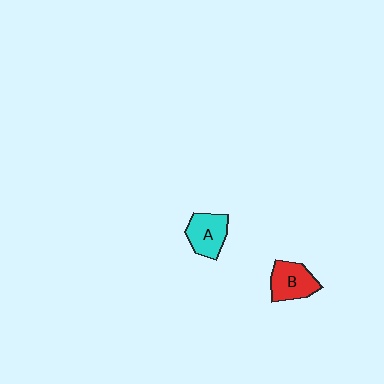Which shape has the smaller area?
Shape A (cyan).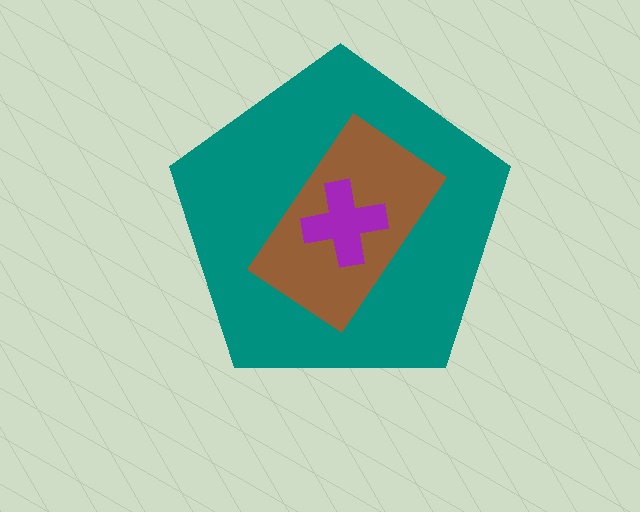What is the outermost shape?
The teal pentagon.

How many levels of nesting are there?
3.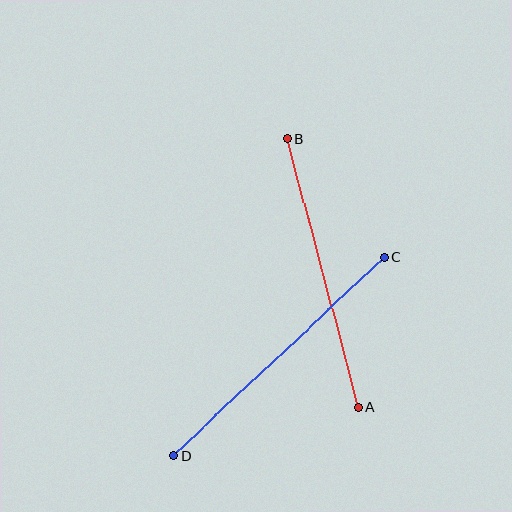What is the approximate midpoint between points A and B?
The midpoint is at approximately (323, 273) pixels.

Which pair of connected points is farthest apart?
Points C and D are farthest apart.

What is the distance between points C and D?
The distance is approximately 289 pixels.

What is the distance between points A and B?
The distance is approximately 278 pixels.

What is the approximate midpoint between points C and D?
The midpoint is at approximately (279, 356) pixels.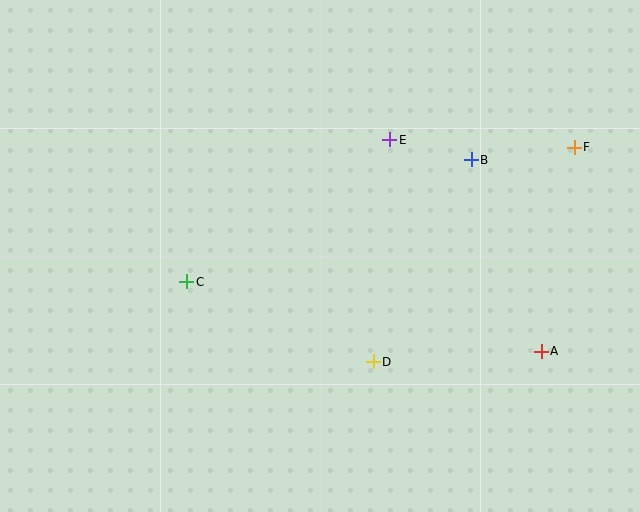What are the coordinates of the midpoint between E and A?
The midpoint between E and A is at (465, 246).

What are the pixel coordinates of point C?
Point C is at (187, 282).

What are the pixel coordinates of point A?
Point A is at (541, 351).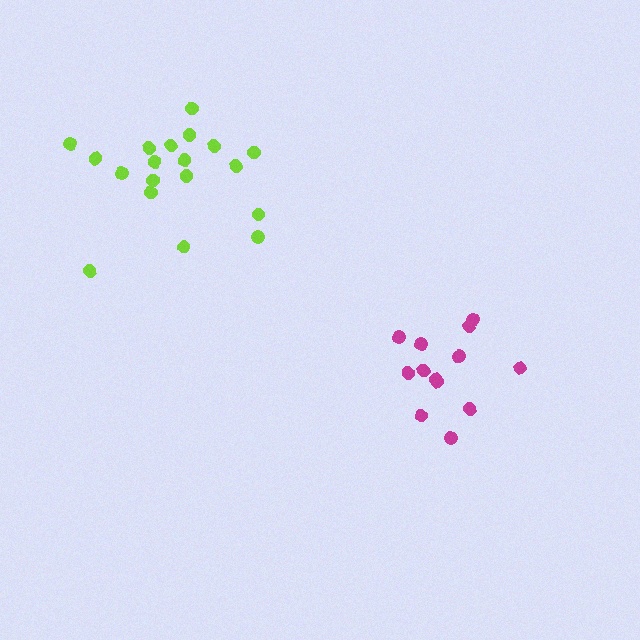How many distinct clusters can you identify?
There are 2 distinct clusters.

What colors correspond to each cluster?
The clusters are colored: magenta, lime.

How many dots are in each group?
Group 1: 13 dots, Group 2: 19 dots (32 total).